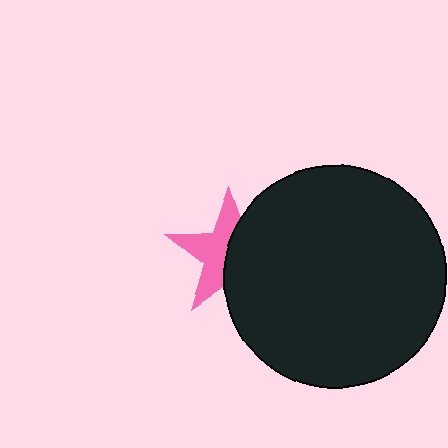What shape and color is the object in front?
The object in front is a black circle.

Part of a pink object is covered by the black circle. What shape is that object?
It is a star.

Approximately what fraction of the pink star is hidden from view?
Roughly 49% of the pink star is hidden behind the black circle.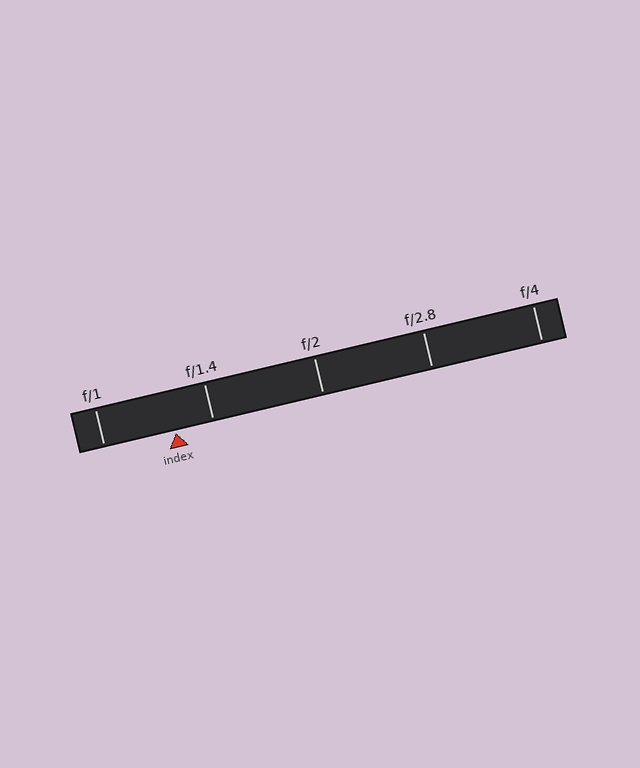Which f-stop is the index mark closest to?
The index mark is closest to f/1.4.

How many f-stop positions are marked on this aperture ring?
There are 5 f-stop positions marked.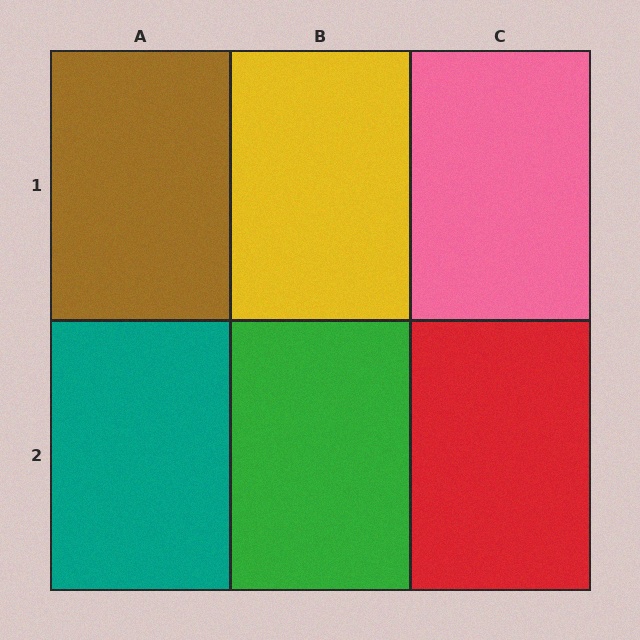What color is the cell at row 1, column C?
Pink.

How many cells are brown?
1 cell is brown.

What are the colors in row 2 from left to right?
Teal, green, red.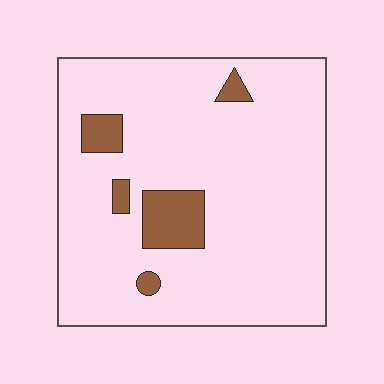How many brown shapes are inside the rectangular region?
5.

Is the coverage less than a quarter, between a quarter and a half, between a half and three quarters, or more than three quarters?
Less than a quarter.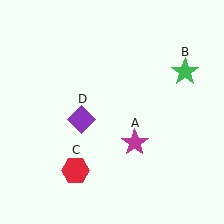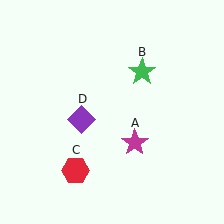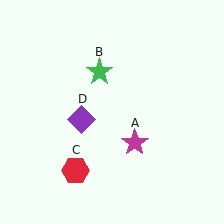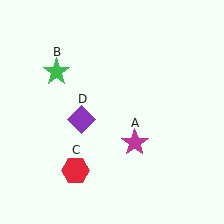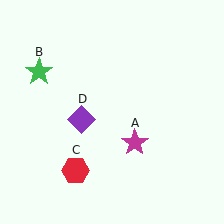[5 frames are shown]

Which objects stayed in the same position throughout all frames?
Magenta star (object A) and red hexagon (object C) and purple diamond (object D) remained stationary.